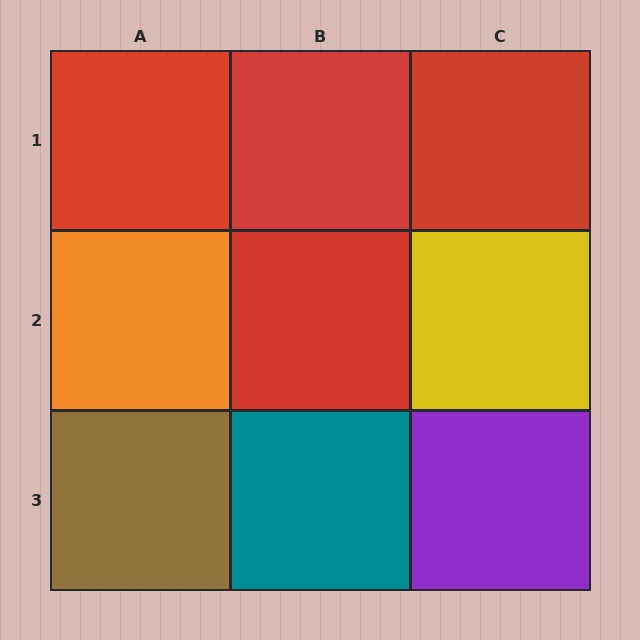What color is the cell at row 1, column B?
Red.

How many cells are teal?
1 cell is teal.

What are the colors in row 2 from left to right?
Orange, red, yellow.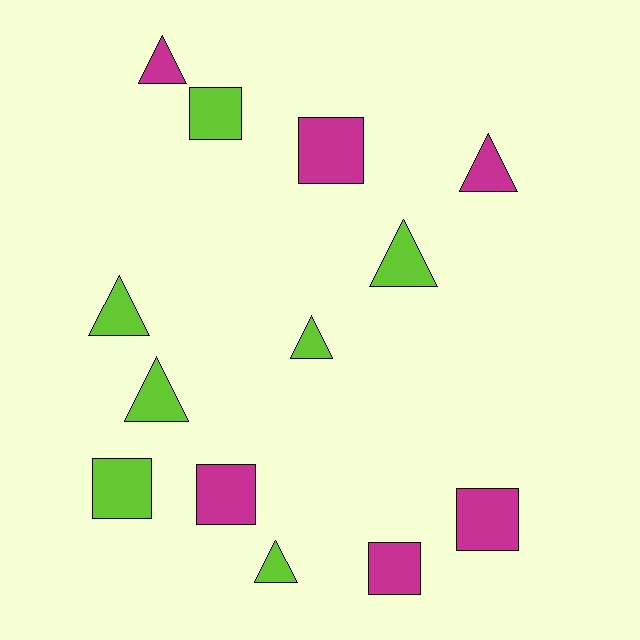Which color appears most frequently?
Lime, with 7 objects.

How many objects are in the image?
There are 13 objects.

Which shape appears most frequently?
Triangle, with 7 objects.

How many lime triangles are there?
There are 5 lime triangles.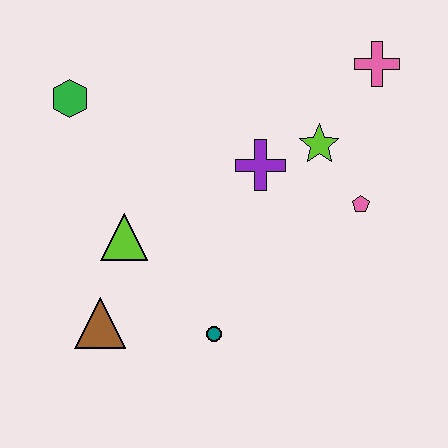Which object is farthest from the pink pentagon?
The green hexagon is farthest from the pink pentagon.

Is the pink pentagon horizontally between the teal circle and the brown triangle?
No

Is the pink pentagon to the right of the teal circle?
Yes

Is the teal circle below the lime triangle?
Yes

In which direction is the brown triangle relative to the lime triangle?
The brown triangle is below the lime triangle.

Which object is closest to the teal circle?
The brown triangle is closest to the teal circle.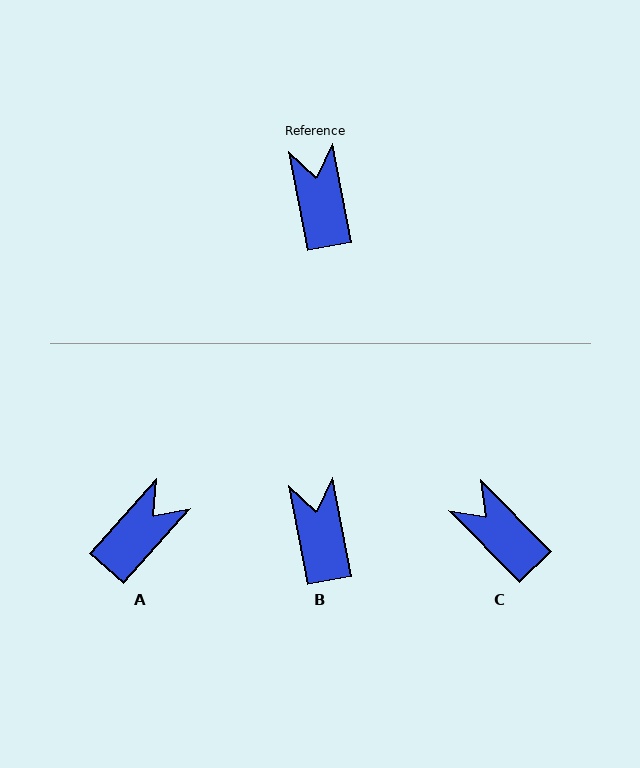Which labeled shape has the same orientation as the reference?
B.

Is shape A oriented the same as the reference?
No, it is off by about 53 degrees.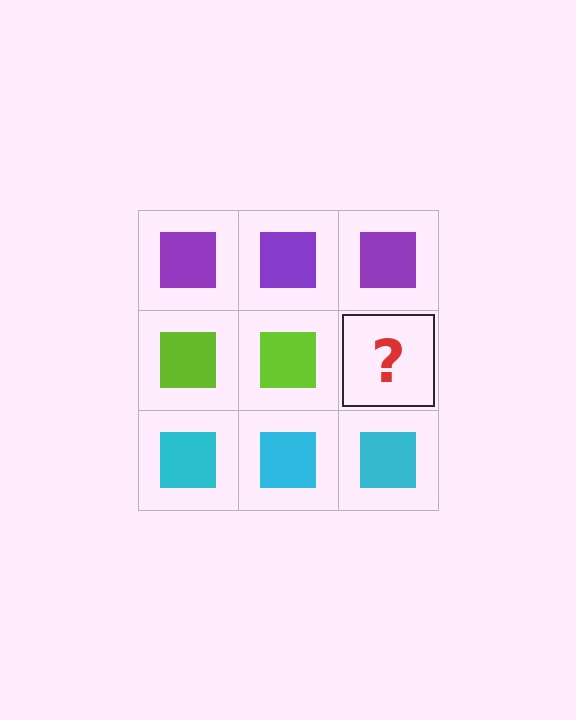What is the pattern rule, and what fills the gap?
The rule is that each row has a consistent color. The gap should be filled with a lime square.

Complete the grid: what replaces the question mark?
The question mark should be replaced with a lime square.